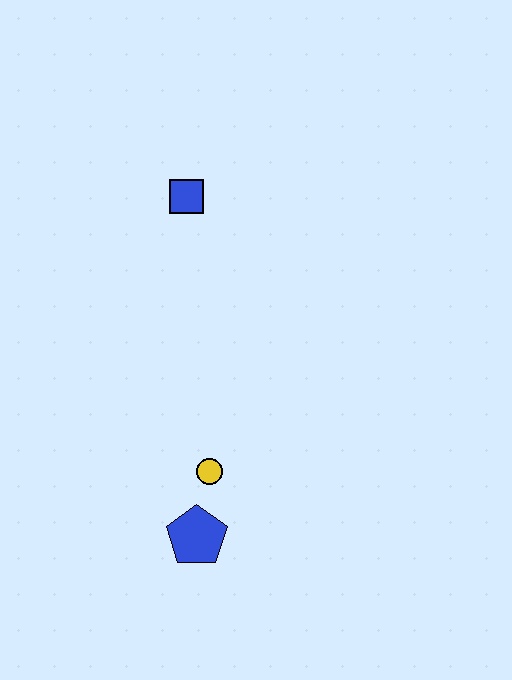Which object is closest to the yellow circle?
The blue pentagon is closest to the yellow circle.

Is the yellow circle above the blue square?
No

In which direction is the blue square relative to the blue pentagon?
The blue square is above the blue pentagon.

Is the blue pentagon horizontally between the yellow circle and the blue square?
Yes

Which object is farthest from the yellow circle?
The blue square is farthest from the yellow circle.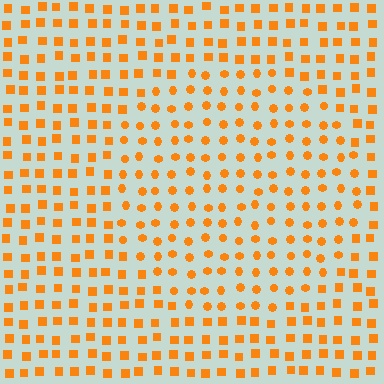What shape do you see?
I see a circle.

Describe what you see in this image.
The image is filled with small orange elements arranged in a uniform grid. A circle-shaped region contains circles, while the surrounding area contains squares. The boundary is defined purely by the change in element shape.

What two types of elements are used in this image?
The image uses circles inside the circle region and squares outside it.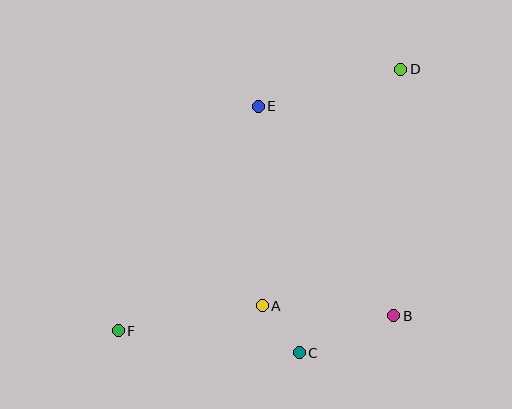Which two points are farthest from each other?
Points D and F are farthest from each other.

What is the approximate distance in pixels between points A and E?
The distance between A and E is approximately 199 pixels.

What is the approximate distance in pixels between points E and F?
The distance between E and F is approximately 265 pixels.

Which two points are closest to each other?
Points A and C are closest to each other.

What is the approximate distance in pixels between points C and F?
The distance between C and F is approximately 182 pixels.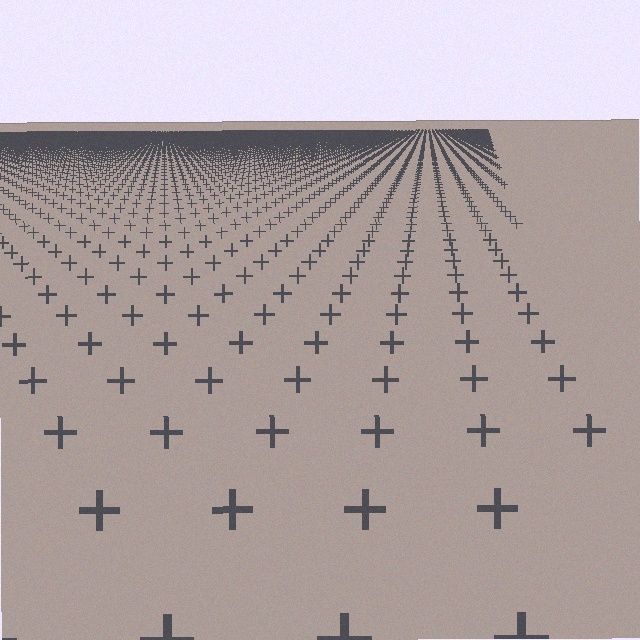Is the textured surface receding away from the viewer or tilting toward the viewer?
The surface is receding away from the viewer. Texture elements get smaller and denser toward the top.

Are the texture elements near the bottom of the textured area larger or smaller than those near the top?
Larger. Near the bottom, elements are closer to the viewer and appear at a bigger on-screen size.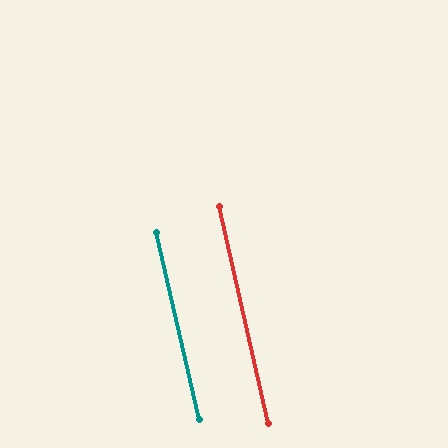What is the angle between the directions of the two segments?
Approximately 0 degrees.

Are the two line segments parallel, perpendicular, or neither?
Parallel — their directions differ by only 0.4°.